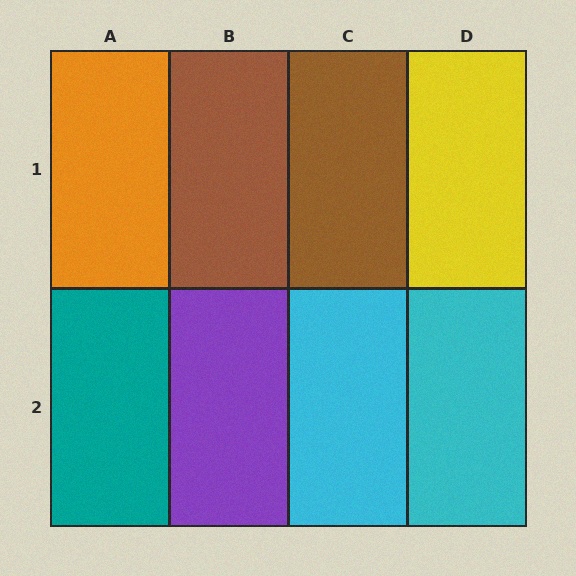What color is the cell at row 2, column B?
Purple.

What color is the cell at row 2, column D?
Cyan.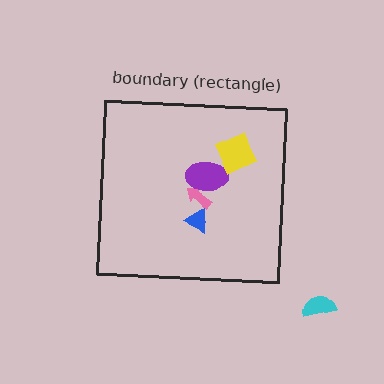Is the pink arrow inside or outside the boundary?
Inside.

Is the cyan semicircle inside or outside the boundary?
Outside.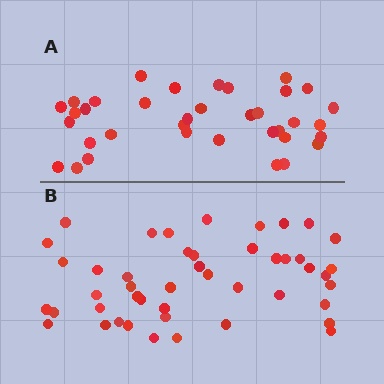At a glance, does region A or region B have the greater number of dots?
Region B (the bottom region) has more dots.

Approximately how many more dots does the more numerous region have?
Region B has roughly 10 or so more dots than region A.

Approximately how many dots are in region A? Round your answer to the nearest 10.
About 40 dots. (The exact count is 36, which rounds to 40.)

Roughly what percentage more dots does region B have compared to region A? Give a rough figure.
About 30% more.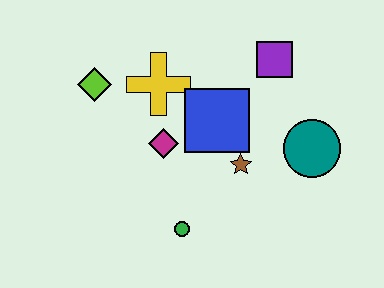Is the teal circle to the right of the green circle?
Yes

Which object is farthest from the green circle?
The purple square is farthest from the green circle.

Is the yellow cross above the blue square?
Yes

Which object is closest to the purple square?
The blue square is closest to the purple square.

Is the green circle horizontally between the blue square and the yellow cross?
Yes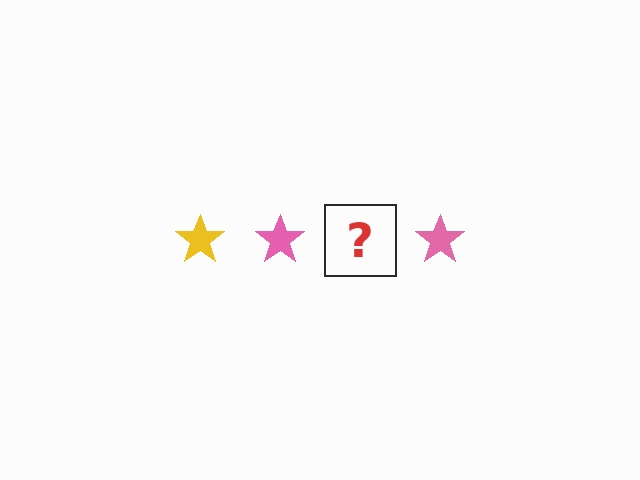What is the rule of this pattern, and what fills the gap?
The rule is that the pattern cycles through yellow, pink stars. The gap should be filled with a yellow star.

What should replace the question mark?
The question mark should be replaced with a yellow star.